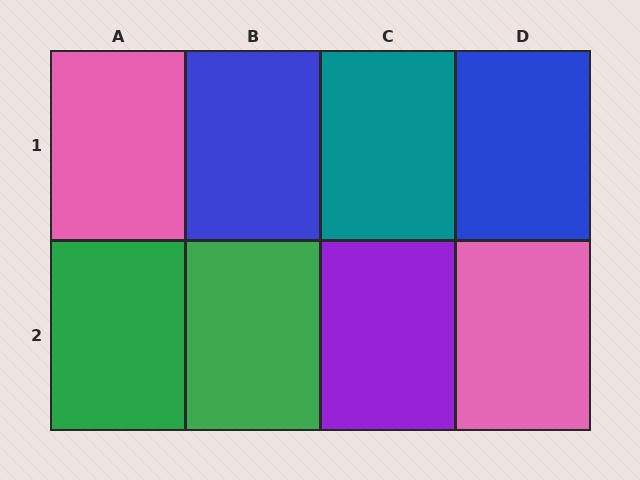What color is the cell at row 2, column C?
Purple.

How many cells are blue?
2 cells are blue.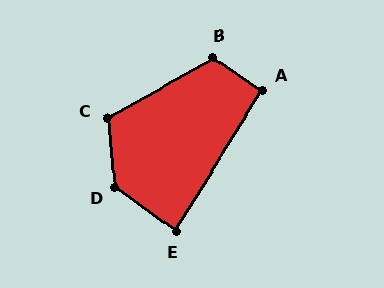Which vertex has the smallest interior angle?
E, at approximately 86 degrees.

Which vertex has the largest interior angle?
D, at approximately 132 degrees.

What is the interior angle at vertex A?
Approximately 92 degrees (approximately right).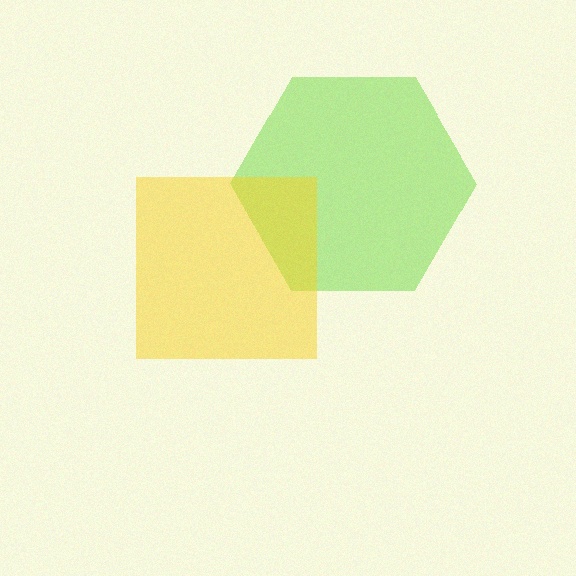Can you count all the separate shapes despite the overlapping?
Yes, there are 2 separate shapes.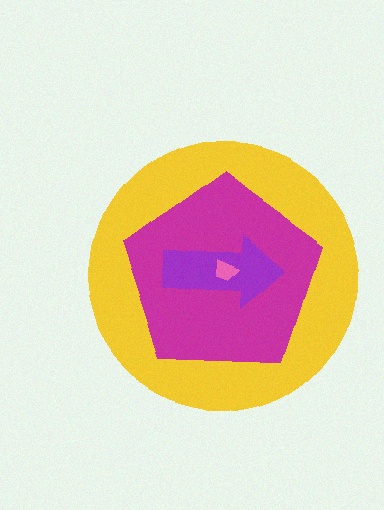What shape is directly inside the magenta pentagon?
The purple arrow.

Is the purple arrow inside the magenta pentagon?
Yes.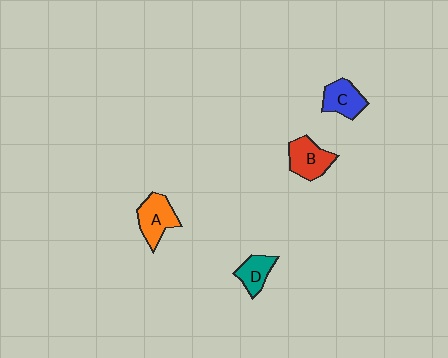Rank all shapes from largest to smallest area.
From largest to smallest: A (orange), B (red), C (blue), D (teal).